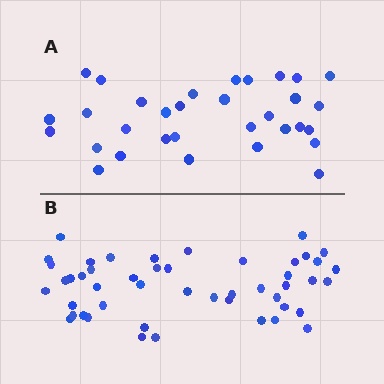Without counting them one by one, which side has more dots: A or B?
Region B (the bottom region) has more dots.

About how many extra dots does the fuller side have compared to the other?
Region B has approximately 15 more dots than region A.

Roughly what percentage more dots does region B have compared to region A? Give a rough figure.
About 50% more.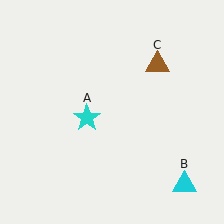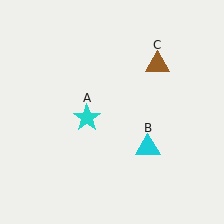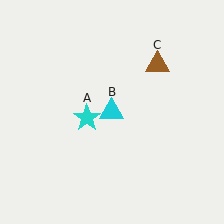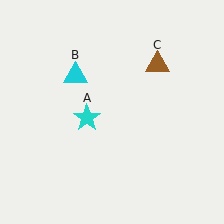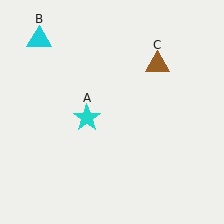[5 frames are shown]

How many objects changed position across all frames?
1 object changed position: cyan triangle (object B).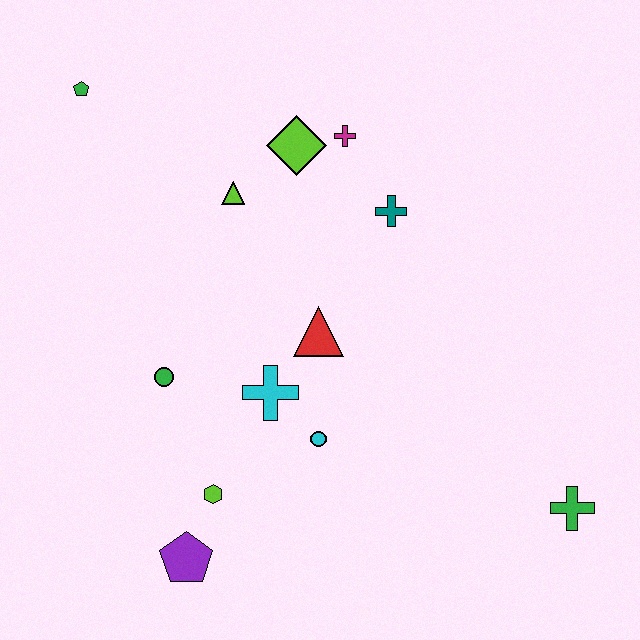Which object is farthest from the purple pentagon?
The green pentagon is farthest from the purple pentagon.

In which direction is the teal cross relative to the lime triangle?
The teal cross is to the right of the lime triangle.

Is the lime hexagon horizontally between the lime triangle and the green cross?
No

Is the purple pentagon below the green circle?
Yes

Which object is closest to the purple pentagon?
The lime hexagon is closest to the purple pentagon.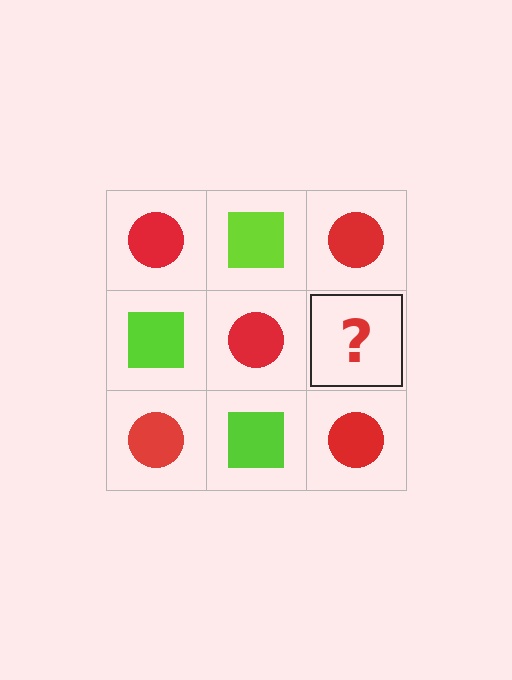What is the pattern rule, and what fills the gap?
The rule is that it alternates red circle and lime square in a checkerboard pattern. The gap should be filled with a lime square.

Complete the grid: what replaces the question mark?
The question mark should be replaced with a lime square.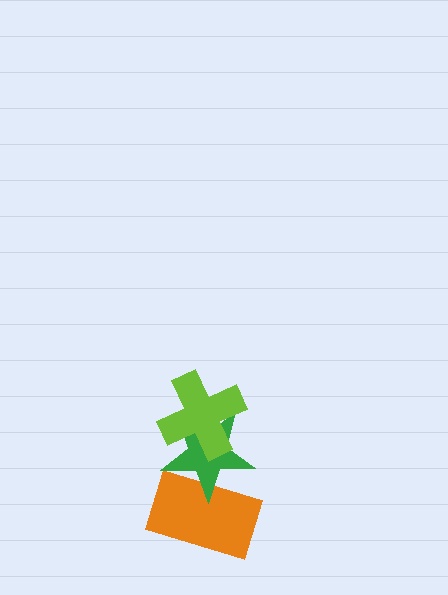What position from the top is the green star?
The green star is 2nd from the top.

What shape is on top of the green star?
The lime cross is on top of the green star.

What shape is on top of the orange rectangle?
The green star is on top of the orange rectangle.